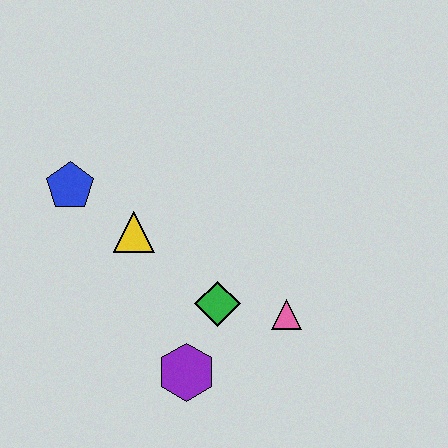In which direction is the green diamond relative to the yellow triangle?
The green diamond is to the right of the yellow triangle.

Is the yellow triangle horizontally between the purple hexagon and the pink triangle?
No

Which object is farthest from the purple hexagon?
The blue pentagon is farthest from the purple hexagon.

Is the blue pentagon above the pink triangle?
Yes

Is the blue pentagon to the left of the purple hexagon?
Yes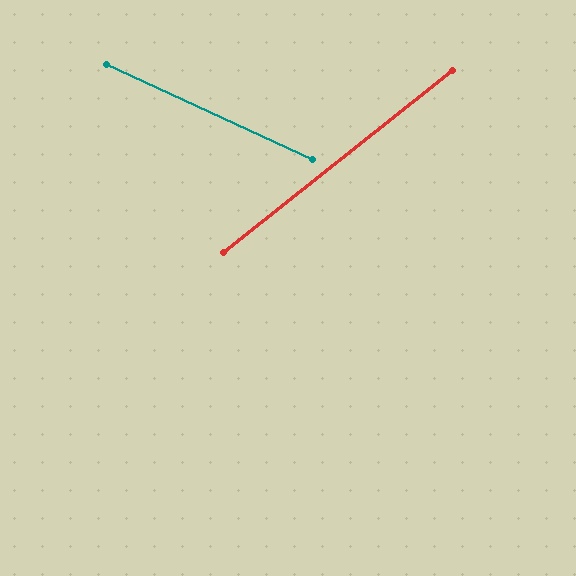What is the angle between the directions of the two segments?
Approximately 63 degrees.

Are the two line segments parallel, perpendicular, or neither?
Neither parallel nor perpendicular — they differ by about 63°.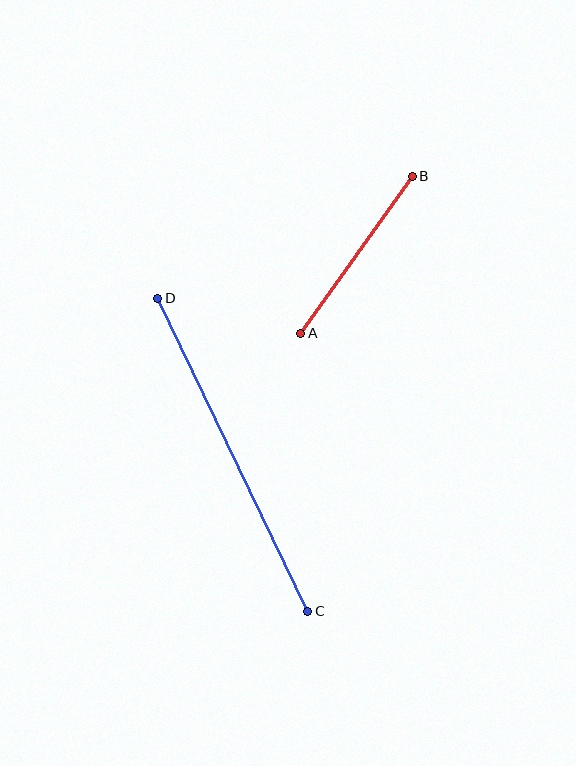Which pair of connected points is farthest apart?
Points C and D are farthest apart.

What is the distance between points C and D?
The distance is approximately 347 pixels.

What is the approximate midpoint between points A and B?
The midpoint is at approximately (357, 255) pixels.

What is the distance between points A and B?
The distance is approximately 193 pixels.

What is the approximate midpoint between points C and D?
The midpoint is at approximately (233, 455) pixels.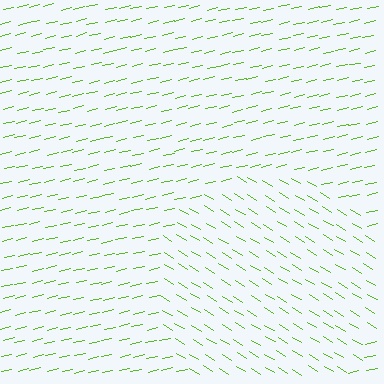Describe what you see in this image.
The image is filled with small lime line segments. A circle region in the image has lines oriented differently from the surrounding lines, creating a visible texture boundary.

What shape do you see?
I see a circle.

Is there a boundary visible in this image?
Yes, there is a texture boundary formed by a change in line orientation.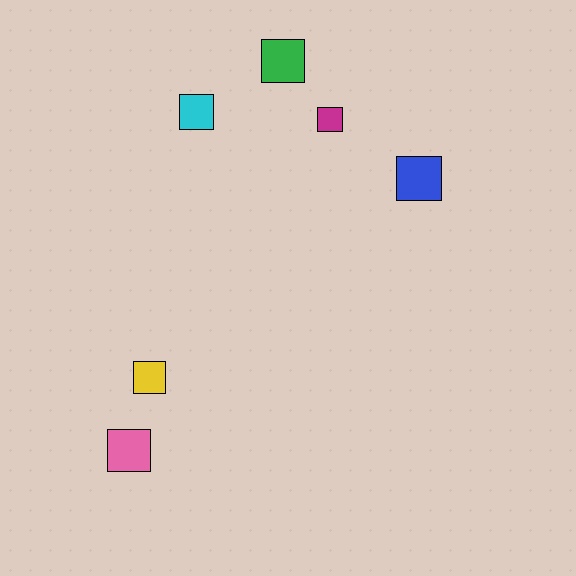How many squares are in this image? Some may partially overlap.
There are 6 squares.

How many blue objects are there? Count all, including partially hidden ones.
There is 1 blue object.